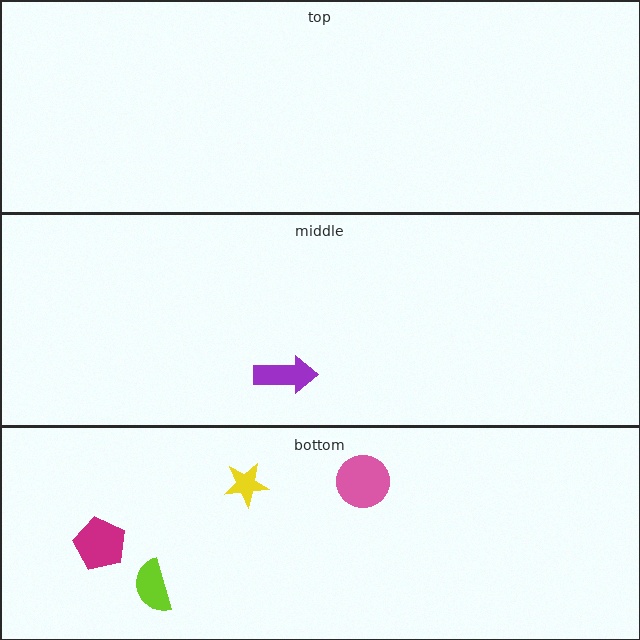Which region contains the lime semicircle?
The bottom region.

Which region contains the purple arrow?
The middle region.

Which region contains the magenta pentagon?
The bottom region.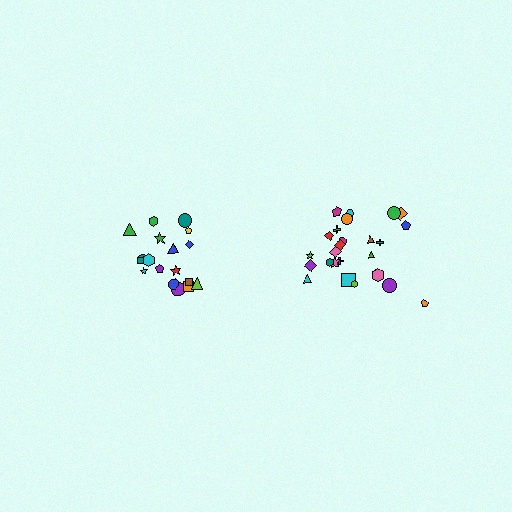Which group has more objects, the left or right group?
The right group.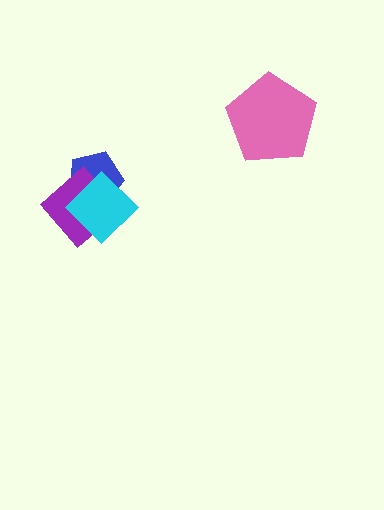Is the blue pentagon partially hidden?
Yes, it is partially covered by another shape.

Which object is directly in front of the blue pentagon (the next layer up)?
The purple diamond is directly in front of the blue pentagon.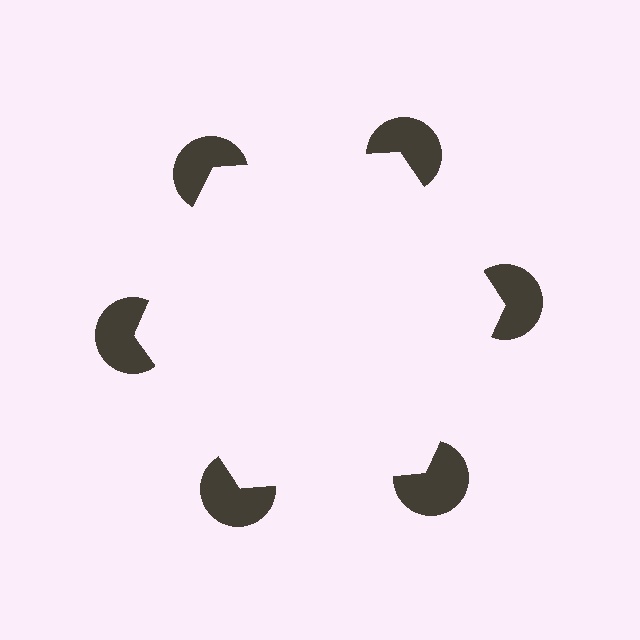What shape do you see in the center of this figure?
An illusory hexagon — its edges are inferred from the aligned wedge cuts in the pac-man discs, not physically drawn.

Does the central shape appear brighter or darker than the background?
It typically appears slightly brighter than the background, even though no actual brightness change is drawn.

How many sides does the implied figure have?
6 sides.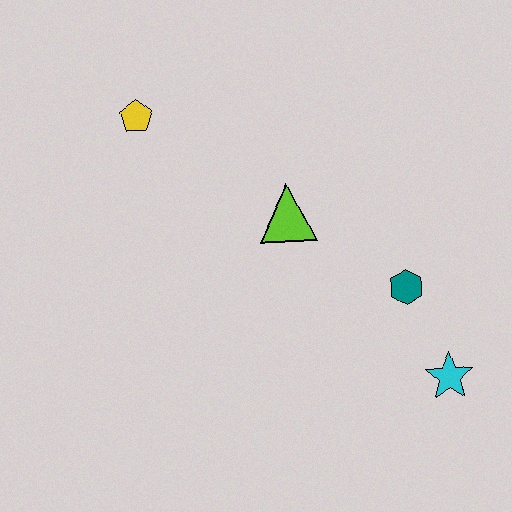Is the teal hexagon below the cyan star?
No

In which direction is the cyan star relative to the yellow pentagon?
The cyan star is to the right of the yellow pentagon.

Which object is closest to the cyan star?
The teal hexagon is closest to the cyan star.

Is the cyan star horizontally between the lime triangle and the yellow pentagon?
No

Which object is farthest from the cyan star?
The yellow pentagon is farthest from the cyan star.